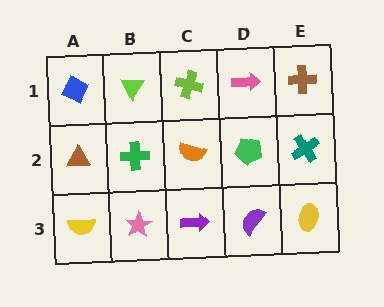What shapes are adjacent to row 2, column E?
A brown cross (row 1, column E), a yellow ellipse (row 3, column E), a green pentagon (row 2, column D).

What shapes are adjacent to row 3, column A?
A brown triangle (row 2, column A), a pink star (row 3, column B).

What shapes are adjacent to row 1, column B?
A green cross (row 2, column B), a blue diamond (row 1, column A), a lime cross (row 1, column C).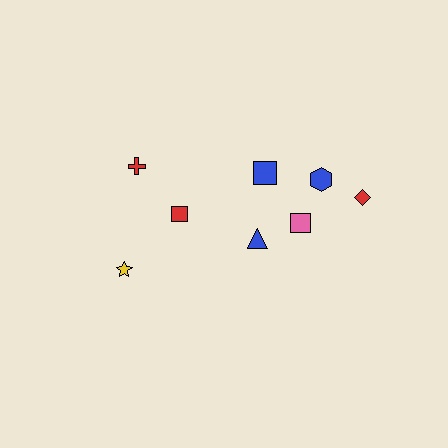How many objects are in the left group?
There are 3 objects.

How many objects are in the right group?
There are 5 objects.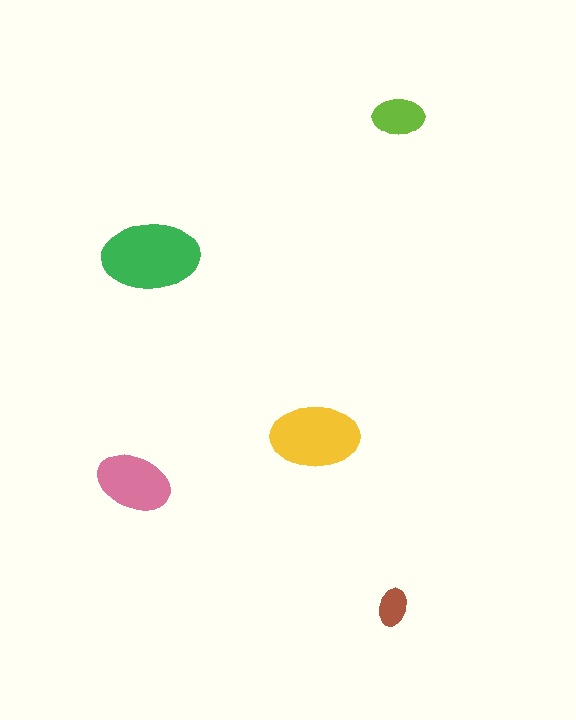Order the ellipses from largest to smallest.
the green one, the yellow one, the pink one, the lime one, the brown one.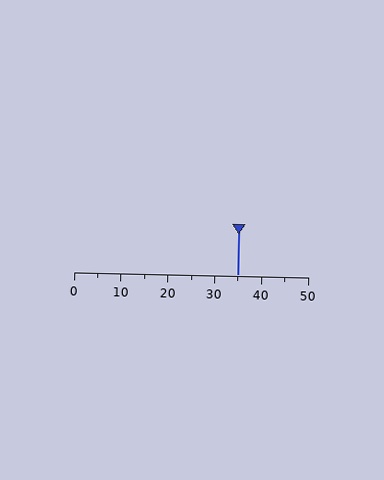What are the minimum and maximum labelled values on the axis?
The axis runs from 0 to 50.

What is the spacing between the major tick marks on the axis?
The major ticks are spaced 10 apart.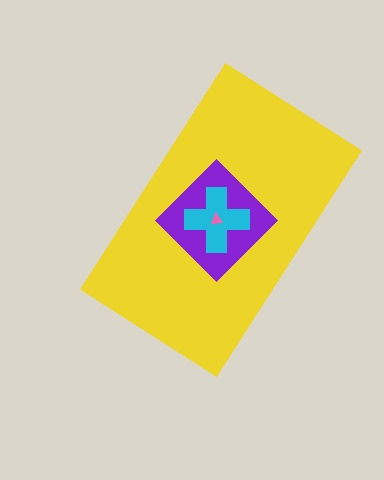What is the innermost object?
The pink triangle.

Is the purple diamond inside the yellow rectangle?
Yes.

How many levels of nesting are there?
4.